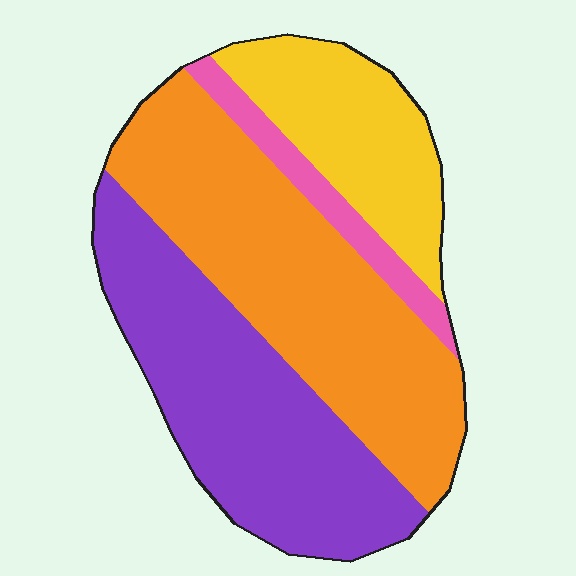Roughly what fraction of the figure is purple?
Purple covers about 35% of the figure.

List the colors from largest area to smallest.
From largest to smallest: orange, purple, yellow, pink.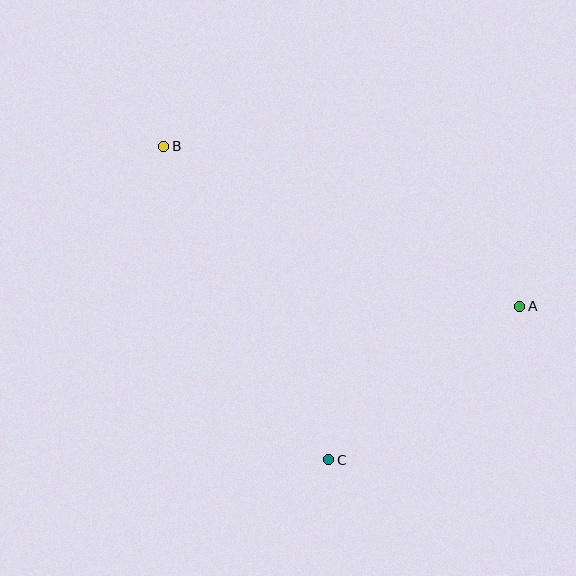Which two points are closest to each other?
Points A and C are closest to each other.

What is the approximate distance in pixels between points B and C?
The distance between B and C is approximately 354 pixels.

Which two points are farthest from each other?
Points A and B are farthest from each other.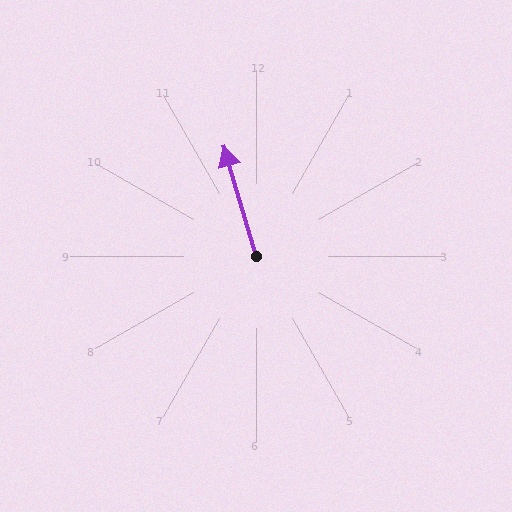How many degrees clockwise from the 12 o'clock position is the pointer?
Approximately 344 degrees.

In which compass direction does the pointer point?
North.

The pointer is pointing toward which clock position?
Roughly 11 o'clock.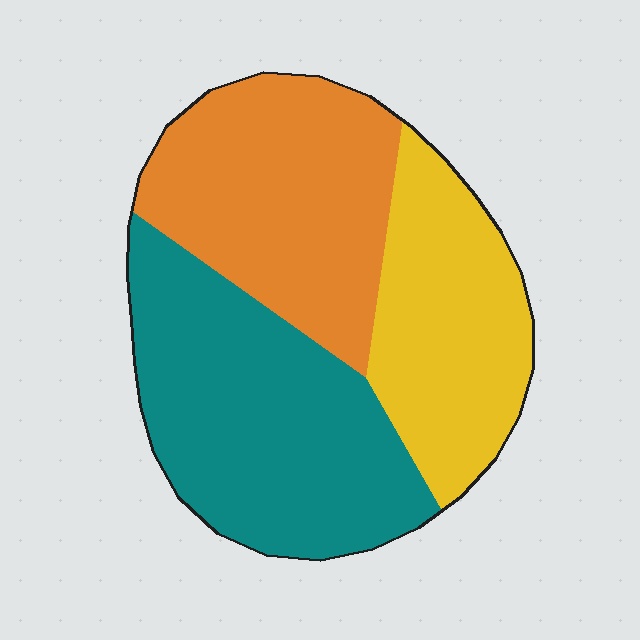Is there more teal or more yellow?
Teal.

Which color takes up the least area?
Yellow, at roughly 25%.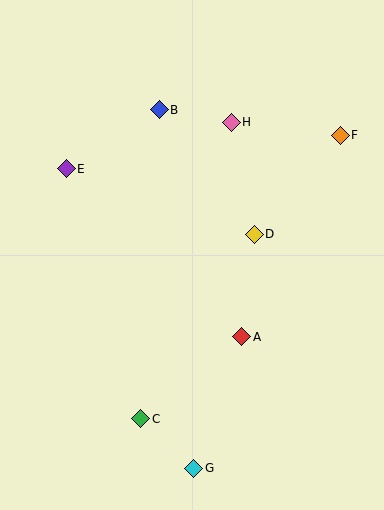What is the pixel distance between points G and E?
The distance between G and E is 325 pixels.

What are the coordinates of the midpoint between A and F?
The midpoint between A and F is at (291, 236).